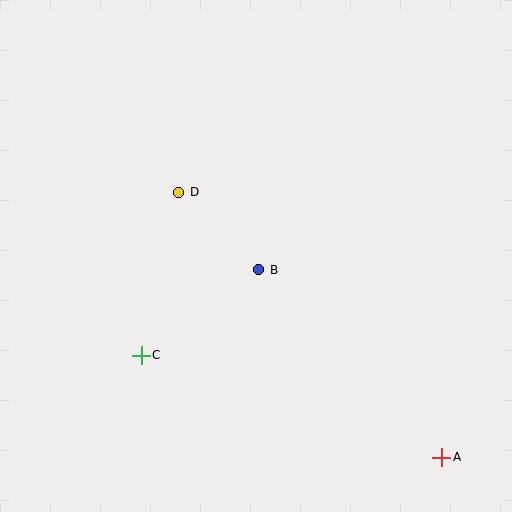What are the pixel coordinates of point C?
Point C is at (141, 355).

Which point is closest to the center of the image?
Point B at (259, 270) is closest to the center.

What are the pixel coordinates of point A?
Point A is at (442, 457).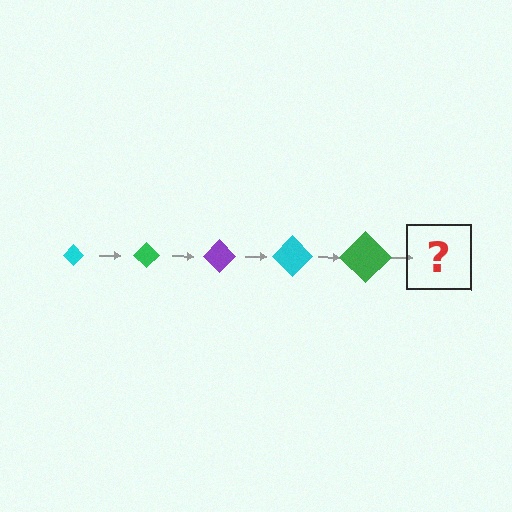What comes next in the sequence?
The next element should be a purple diamond, larger than the previous one.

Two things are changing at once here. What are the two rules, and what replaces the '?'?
The two rules are that the diamond grows larger each step and the color cycles through cyan, green, and purple. The '?' should be a purple diamond, larger than the previous one.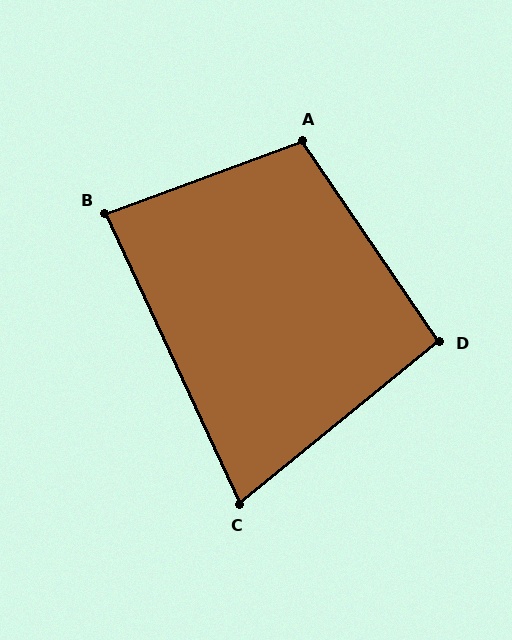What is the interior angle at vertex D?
Approximately 95 degrees (approximately right).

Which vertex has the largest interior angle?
A, at approximately 104 degrees.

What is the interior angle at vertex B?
Approximately 85 degrees (approximately right).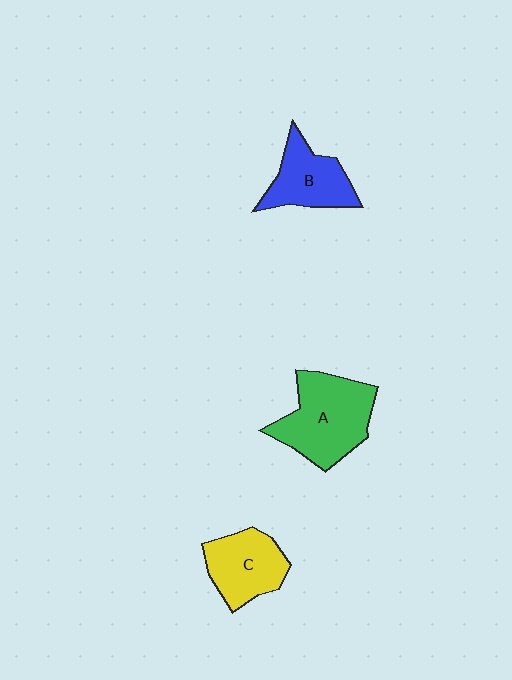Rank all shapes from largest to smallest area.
From largest to smallest: A (green), C (yellow), B (blue).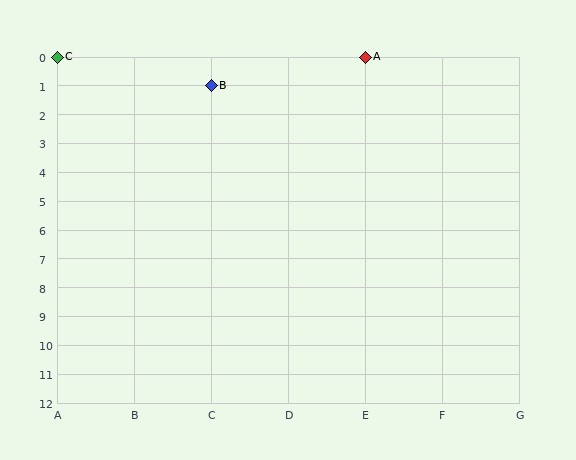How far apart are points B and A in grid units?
Points B and A are 2 columns and 1 row apart (about 2.2 grid units diagonally).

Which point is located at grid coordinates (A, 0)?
Point C is at (A, 0).